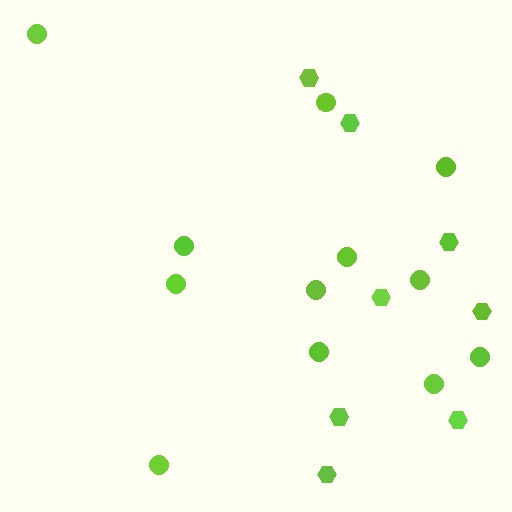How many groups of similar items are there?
There are 2 groups: one group of circles (12) and one group of hexagons (8).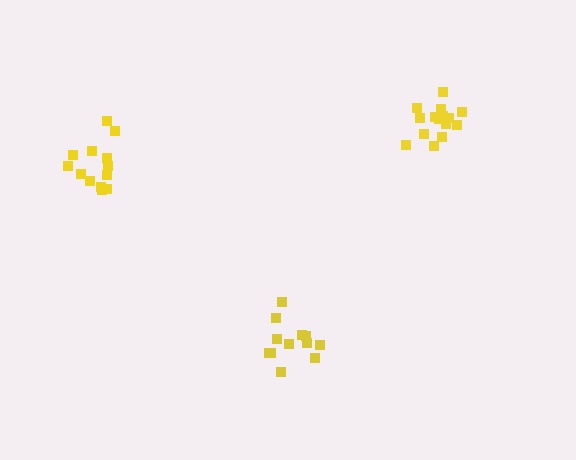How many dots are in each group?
Group 1: 15 dots, Group 2: 12 dots, Group 3: 13 dots (40 total).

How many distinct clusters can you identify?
There are 3 distinct clusters.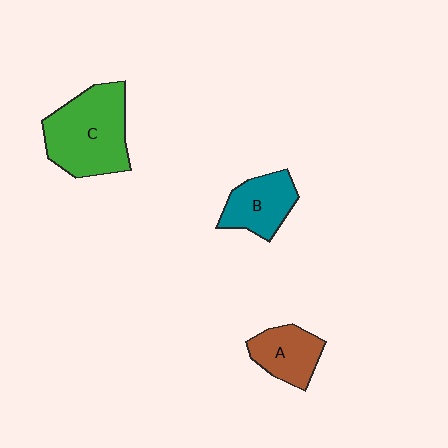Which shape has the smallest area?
Shape A (brown).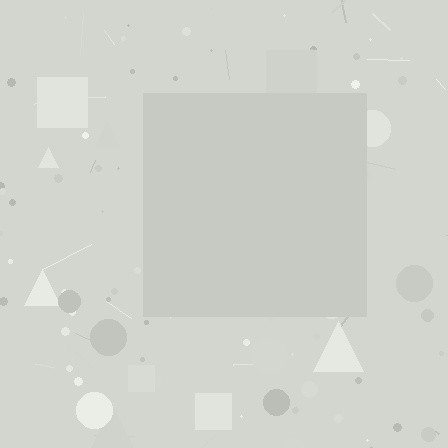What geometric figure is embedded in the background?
A square is embedded in the background.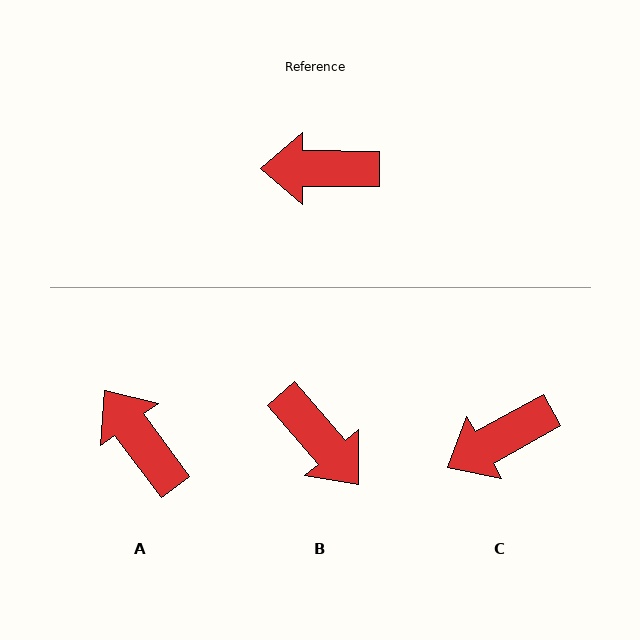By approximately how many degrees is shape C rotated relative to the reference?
Approximately 29 degrees counter-clockwise.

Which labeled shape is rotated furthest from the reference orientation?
B, about 131 degrees away.